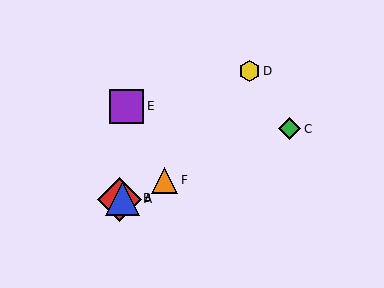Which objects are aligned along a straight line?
Objects A, B, C, F are aligned along a straight line.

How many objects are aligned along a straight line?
4 objects (A, B, C, F) are aligned along a straight line.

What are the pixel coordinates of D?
Object D is at (249, 71).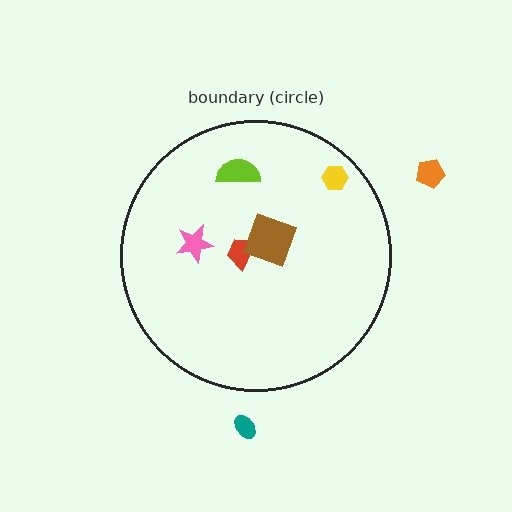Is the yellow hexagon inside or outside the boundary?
Inside.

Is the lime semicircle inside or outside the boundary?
Inside.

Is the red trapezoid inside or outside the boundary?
Inside.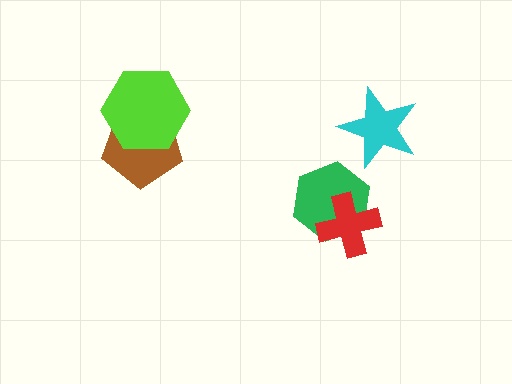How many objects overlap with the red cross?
1 object overlaps with the red cross.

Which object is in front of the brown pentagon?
The lime hexagon is in front of the brown pentagon.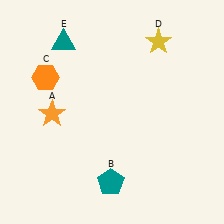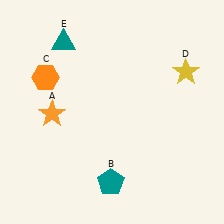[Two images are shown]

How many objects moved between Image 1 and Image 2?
1 object moved between the two images.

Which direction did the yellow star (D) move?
The yellow star (D) moved down.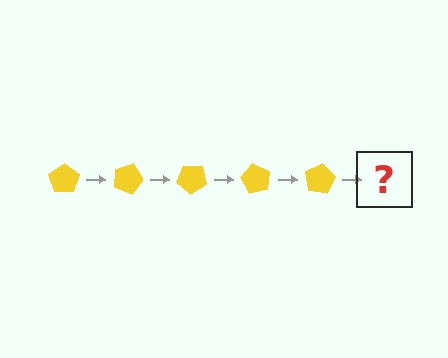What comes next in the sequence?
The next element should be a yellow pentagon rotated 100 degrees.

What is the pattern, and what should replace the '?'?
The pattern is that the pentagon rotates 20 degrees each step. The '?' should be a yellow pentagon rotated 100 degrees.